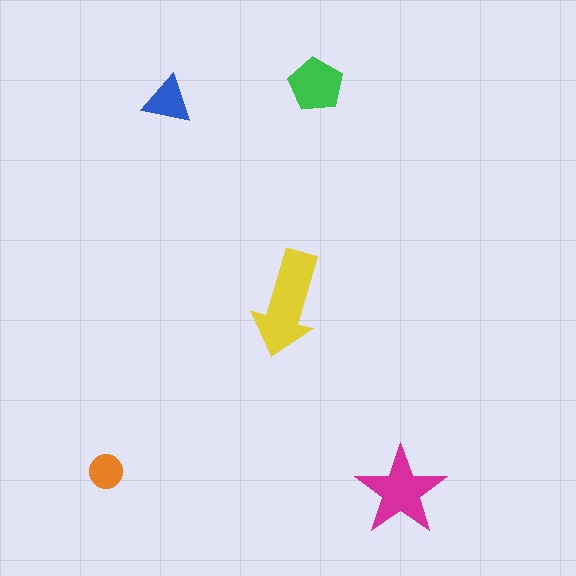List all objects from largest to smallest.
The yellow arrow, the magenta star, the green pentagon, the blue triangle, the orange circle.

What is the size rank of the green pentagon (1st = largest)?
3rd.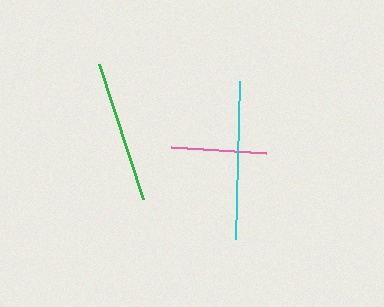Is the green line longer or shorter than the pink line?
The green line is longer than the pink line.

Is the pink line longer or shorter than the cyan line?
The cyan line is longer than the pink line.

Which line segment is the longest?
The cyan line is the longest at approximately 158 pixels.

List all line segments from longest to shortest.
From longest to shortest: cyan, green, pink.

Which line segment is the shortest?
The pink line is the shortest at approximately 95 pixels.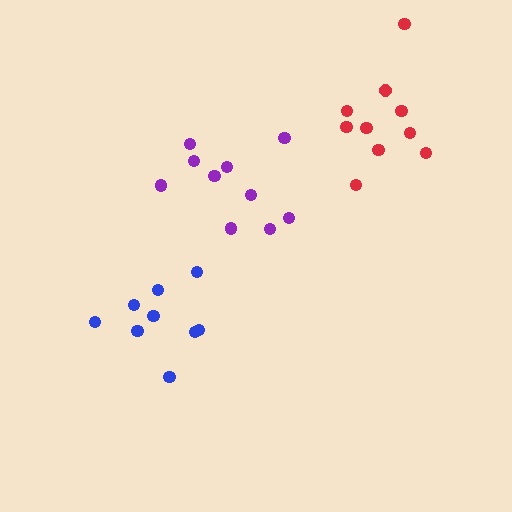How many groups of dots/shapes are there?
There are 3 groups.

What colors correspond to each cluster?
The clusters are colored: blue, red, purple.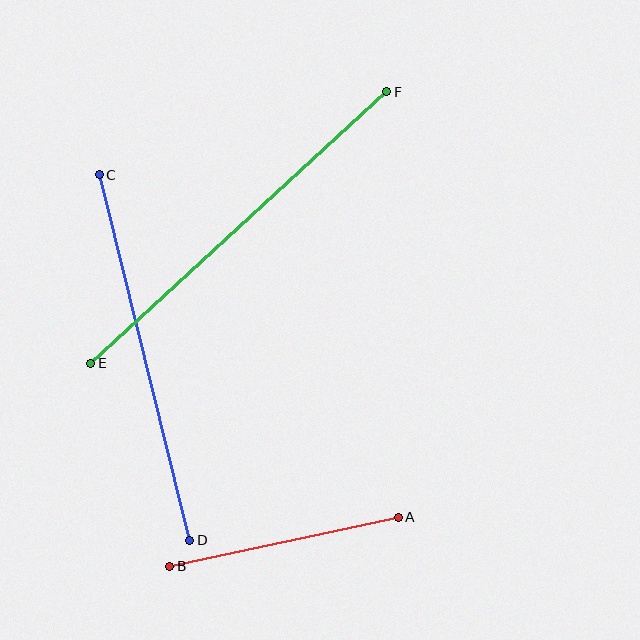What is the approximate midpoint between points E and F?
The midpoint is at approximately (239, 227) pixels.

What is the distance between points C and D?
The distance is approximately 376 pixels.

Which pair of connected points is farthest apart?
Points E and F are farthest apart.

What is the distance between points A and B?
The distance is approximately 234 pixels.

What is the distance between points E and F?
The distance is approximately 402 pixels.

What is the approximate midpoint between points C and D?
The midpoint is at approximately (145, 358) pixels.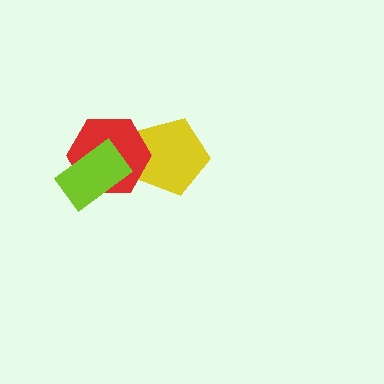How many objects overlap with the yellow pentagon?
1 object overlaps with the yellow pentagon.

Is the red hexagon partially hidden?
Yes, it is partially covered by another shape.